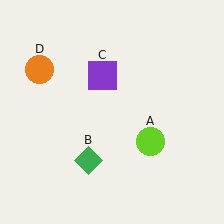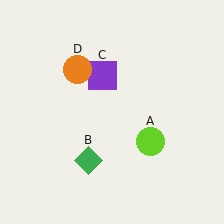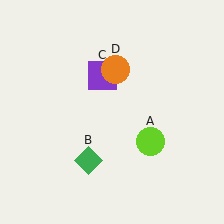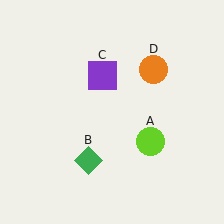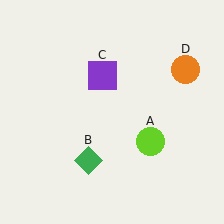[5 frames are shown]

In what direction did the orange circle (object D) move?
The orange circle (object D) moved right.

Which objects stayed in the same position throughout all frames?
Lime circle (object A) and green diamond (object B) and purple square (object C) remained stationary.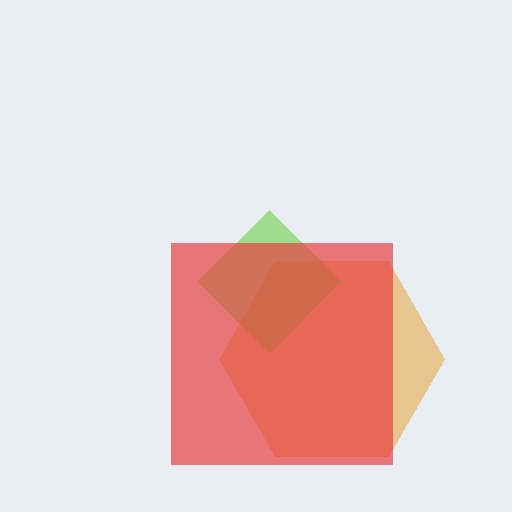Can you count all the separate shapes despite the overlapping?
Yes, there are 3 separate shapes.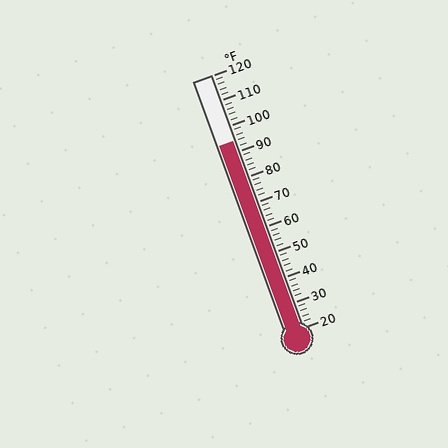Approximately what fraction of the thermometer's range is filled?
The thermometer is filled to approximately 75% of its range.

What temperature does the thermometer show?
The thermometer shows approximately 94°F.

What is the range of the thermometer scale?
The thermometer scale ranges from 20°F to 120°F.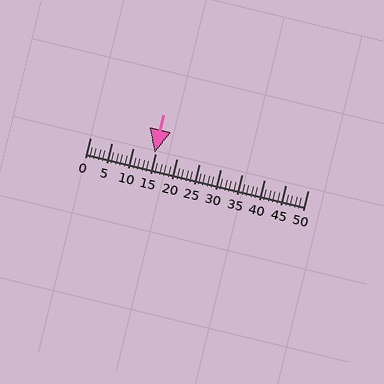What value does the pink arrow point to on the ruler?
The pink arrow points to approximately 15.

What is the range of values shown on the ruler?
The ruler shows values from 0 to 50.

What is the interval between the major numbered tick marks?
The major tick marks are spaced 5 units apart.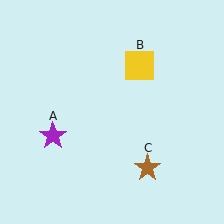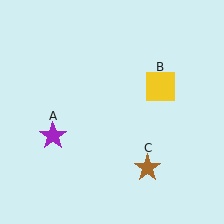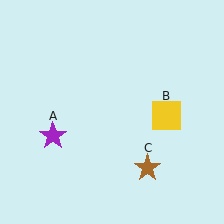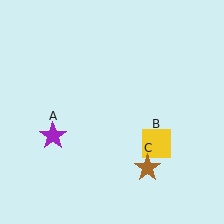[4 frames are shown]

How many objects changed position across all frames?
1 object changed position: yellow square (object B).